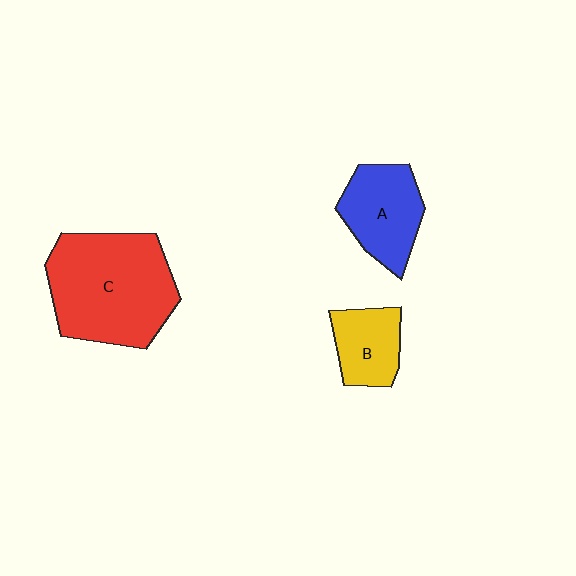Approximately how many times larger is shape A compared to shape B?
Approximately 1.4 times.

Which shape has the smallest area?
Shape B (yellow).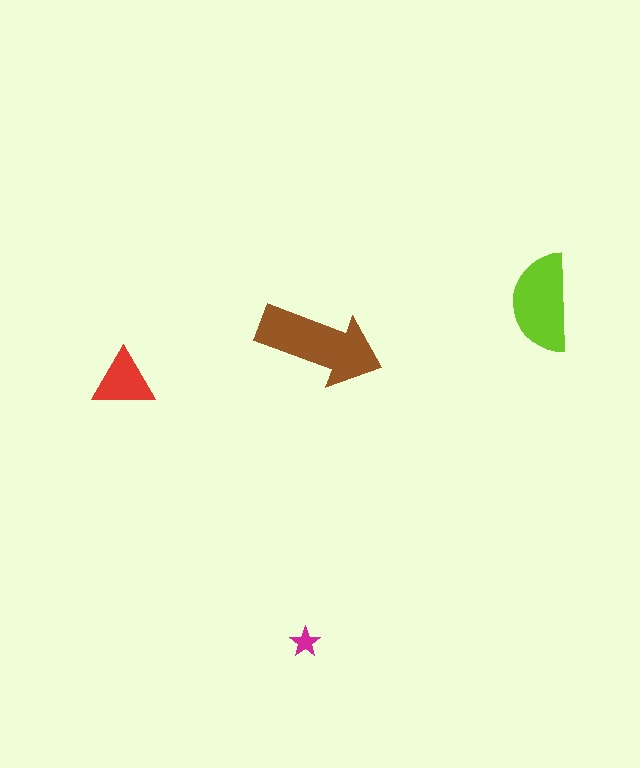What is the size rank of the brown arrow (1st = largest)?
1st.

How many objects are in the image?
There are 4 objects in the image.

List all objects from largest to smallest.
The brown arrow, the lime semicircle, the red triangle, the magenta star.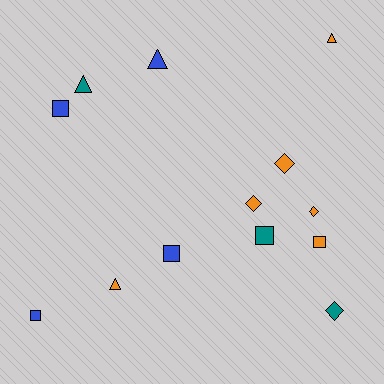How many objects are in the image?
There are 13 objects.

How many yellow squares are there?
There are no yellow squares.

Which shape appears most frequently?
Square, with 5 objects.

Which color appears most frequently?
Orange, with 6 objects.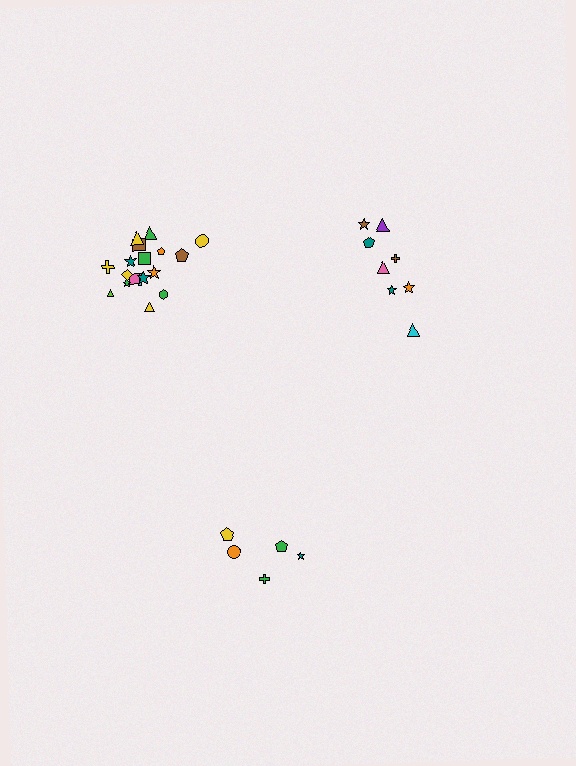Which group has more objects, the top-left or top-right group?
The top-left group.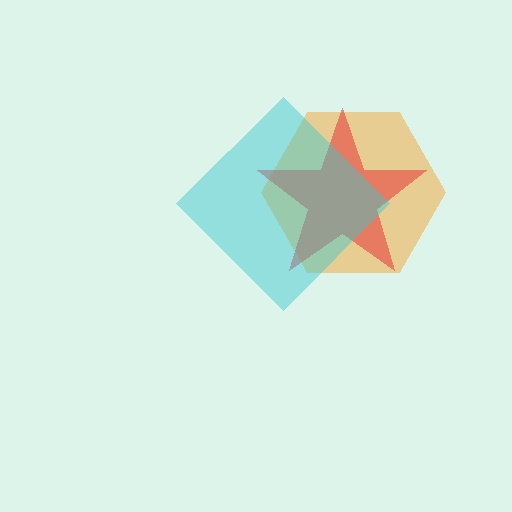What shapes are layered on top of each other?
The layered shapes are: an orange hexagon, a red star, a cyan diamond.